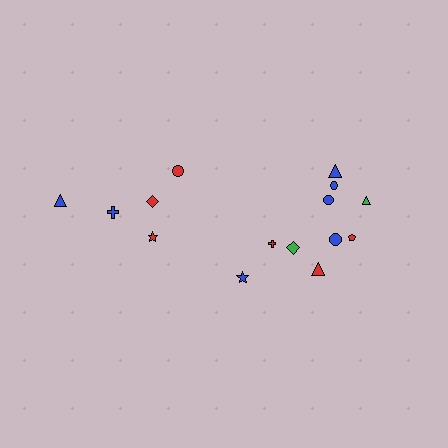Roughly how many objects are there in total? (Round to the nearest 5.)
Roughly 15 objects in total.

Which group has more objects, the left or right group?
The right group.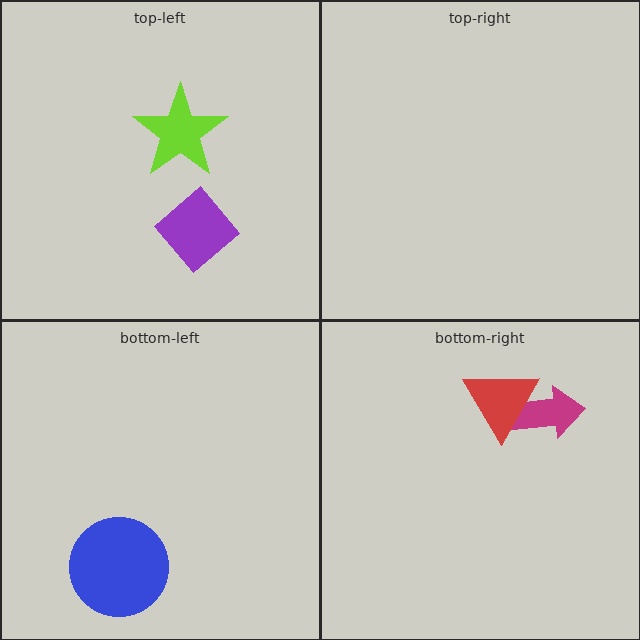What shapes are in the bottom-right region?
The magenta arrow, the red triangle.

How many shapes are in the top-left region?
2.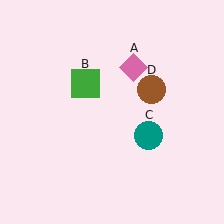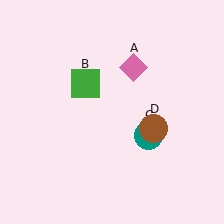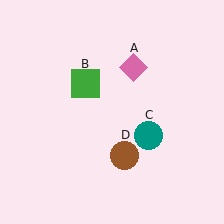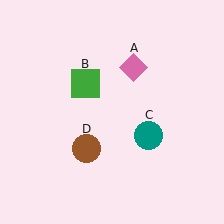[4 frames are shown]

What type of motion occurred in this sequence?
The brown circle (object D) rotated clockwise around the center of the scene.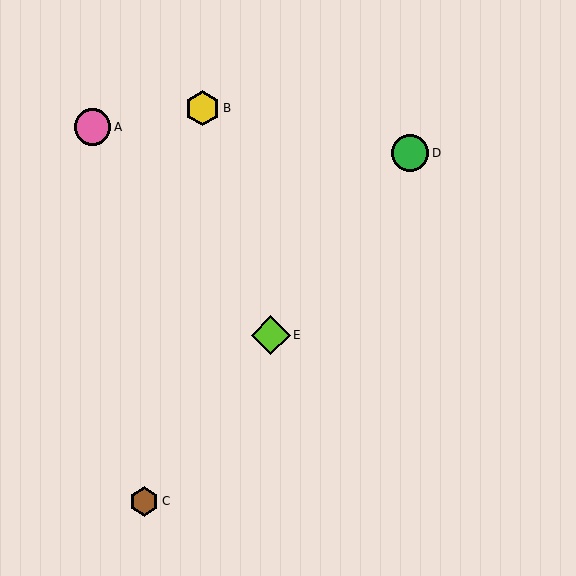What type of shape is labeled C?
Shape C is a brown hexagon.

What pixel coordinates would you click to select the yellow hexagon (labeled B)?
Click at (203, 108) to select the yellow hexagon B.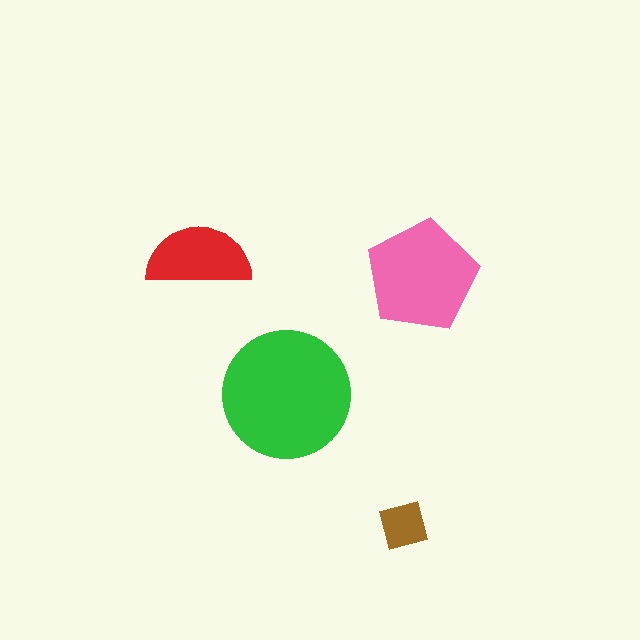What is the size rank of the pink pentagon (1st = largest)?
2nd.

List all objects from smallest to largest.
The brown square, the red semicircle, the pink pentagon, the green circle.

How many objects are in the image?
There are 4 objects in the image.